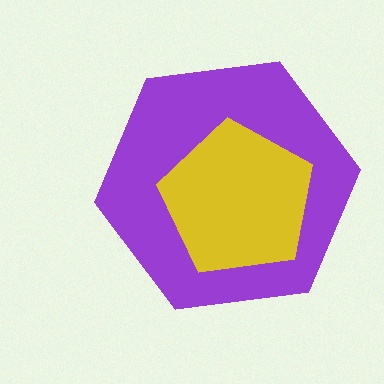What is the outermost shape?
The purple hexagon.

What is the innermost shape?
The yellow pentagon.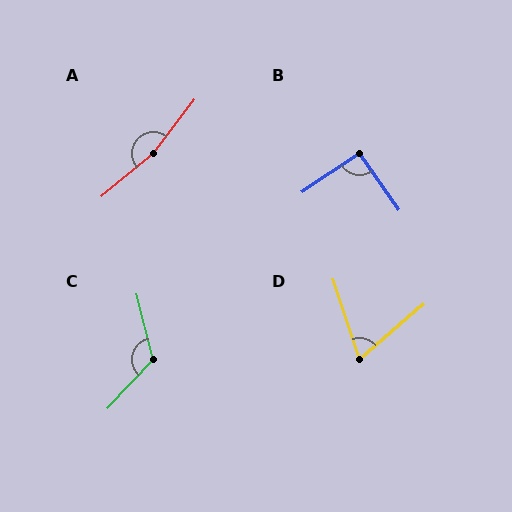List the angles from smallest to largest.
D (67°), B (90°), C (124°), A (167°).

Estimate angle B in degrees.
Approximately 90 degrees.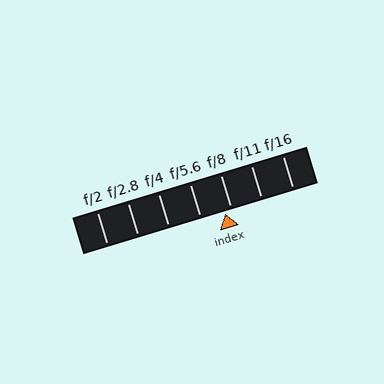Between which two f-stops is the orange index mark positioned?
The index mark is between f/5.6 and f/8.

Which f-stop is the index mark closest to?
The index mark is closest to f/8.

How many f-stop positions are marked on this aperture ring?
There are 7 f-stop positions marked.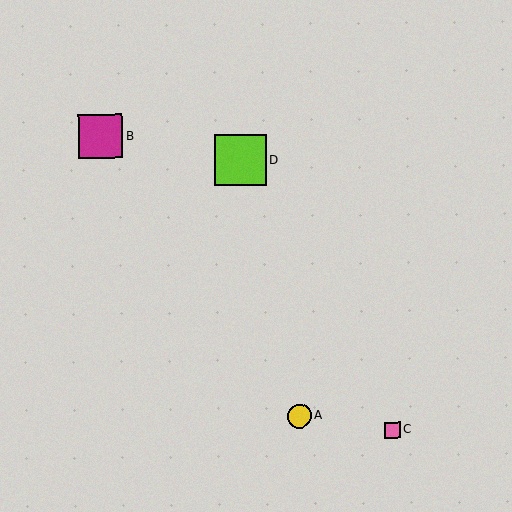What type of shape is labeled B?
Shape B is a magenta square.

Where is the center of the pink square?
The center of the pink square is at (392, 430).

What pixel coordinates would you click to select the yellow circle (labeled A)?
Click at (299, 416) to select the yellow circle A.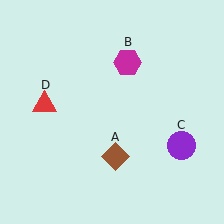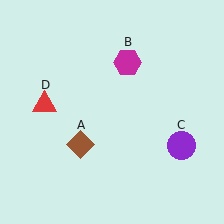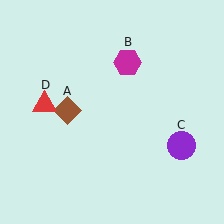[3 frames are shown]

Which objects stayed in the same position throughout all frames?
Magenta hexagon (object B) and purple circle (object C) and red triangle (object D) remained stationary.